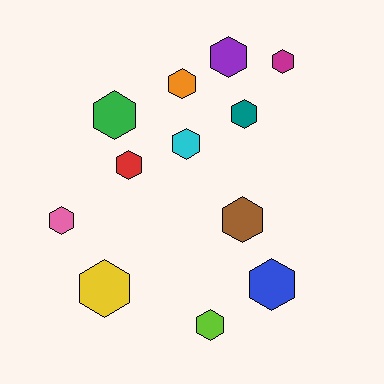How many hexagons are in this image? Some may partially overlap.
There are 12 hexagons.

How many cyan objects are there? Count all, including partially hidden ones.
There is 1 cyan object.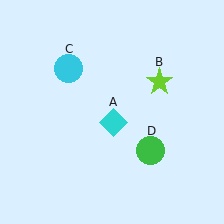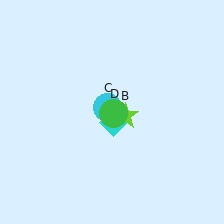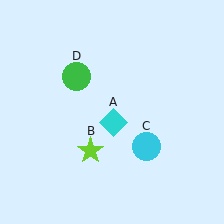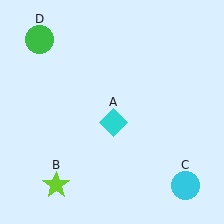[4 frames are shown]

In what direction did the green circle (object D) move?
The green circle (object D) moved up and to the left.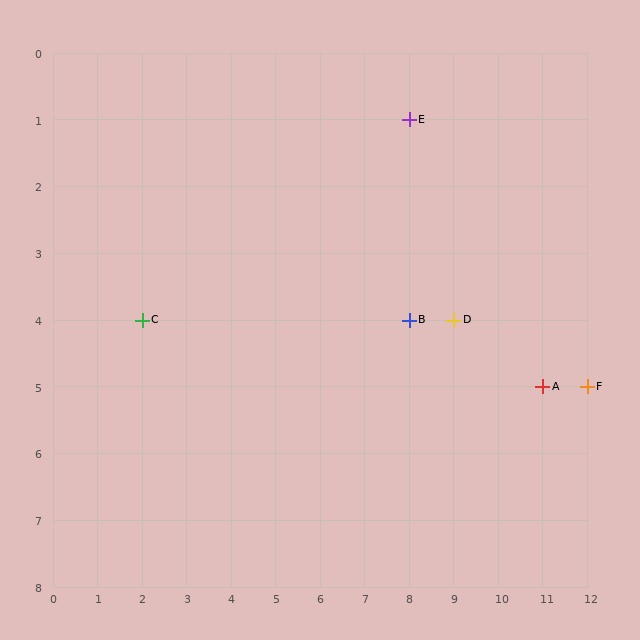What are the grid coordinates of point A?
Point A is at grid coordinates (11, 5).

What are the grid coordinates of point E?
Point E is at grid coordinates (8, 1).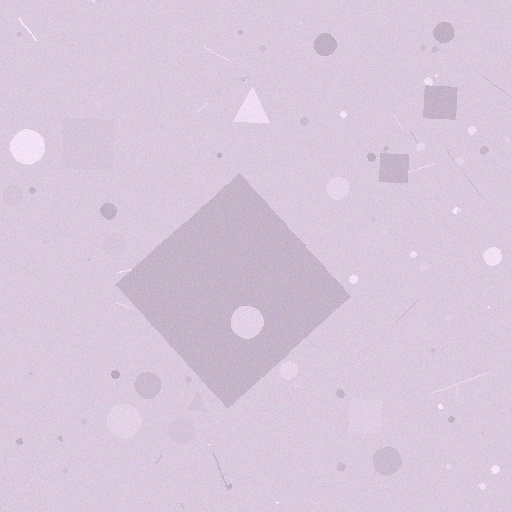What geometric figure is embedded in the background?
A diamond is embedded in the background.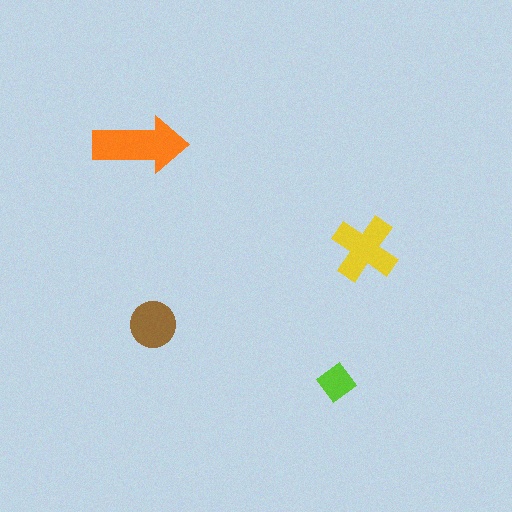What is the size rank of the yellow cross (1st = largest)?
2nd.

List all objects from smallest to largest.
The lime diamond, the brown circle, the yellow cross, the orange arrow.